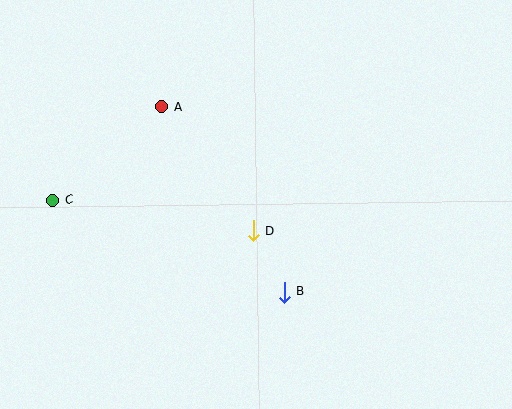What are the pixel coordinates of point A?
Point A is at (161, 107).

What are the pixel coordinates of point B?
Point B is at (284, 292).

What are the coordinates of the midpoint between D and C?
The midpoint between D and C is at (153, 215).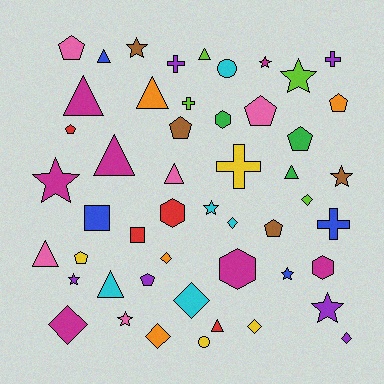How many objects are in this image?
There are 50 objects.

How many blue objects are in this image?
There are 4 blue objects.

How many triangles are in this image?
There are 10 triangles.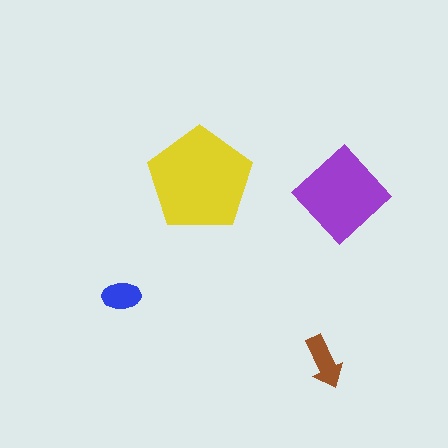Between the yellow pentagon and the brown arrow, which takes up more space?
The yellow pentagon.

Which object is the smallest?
The blue ellipse.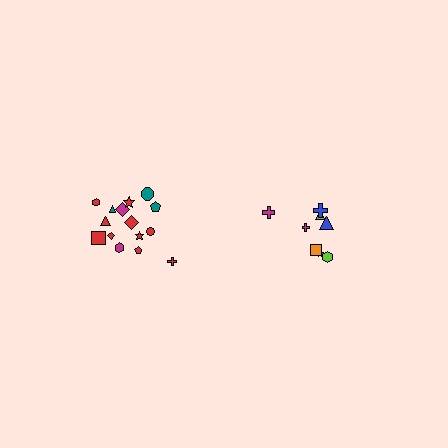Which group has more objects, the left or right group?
The left group.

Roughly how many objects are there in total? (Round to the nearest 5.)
Roughly 25 objects in total.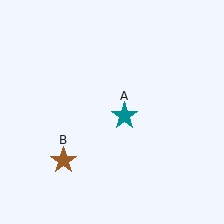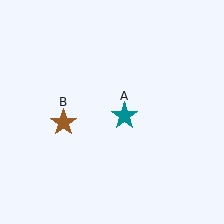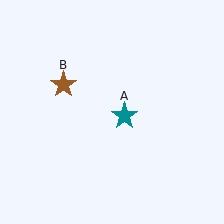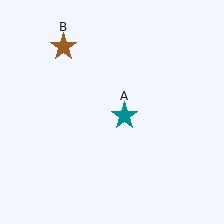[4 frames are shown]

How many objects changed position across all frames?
1 object changed position: brown star (object B).